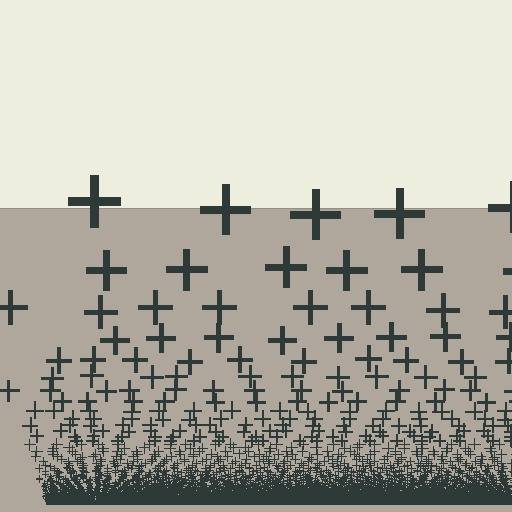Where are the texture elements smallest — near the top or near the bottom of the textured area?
Near the bottom.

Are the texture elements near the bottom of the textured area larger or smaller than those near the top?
Smaller. The gradient is inverted — elements near the bottom are smaller and denser.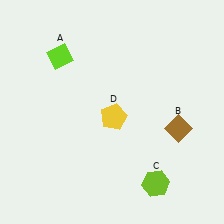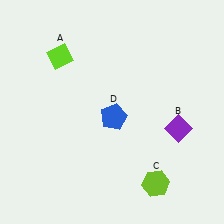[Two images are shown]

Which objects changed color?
B changed from brown to purple. D changed from yellow to blue.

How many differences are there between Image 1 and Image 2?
There are 2 differences between the two images.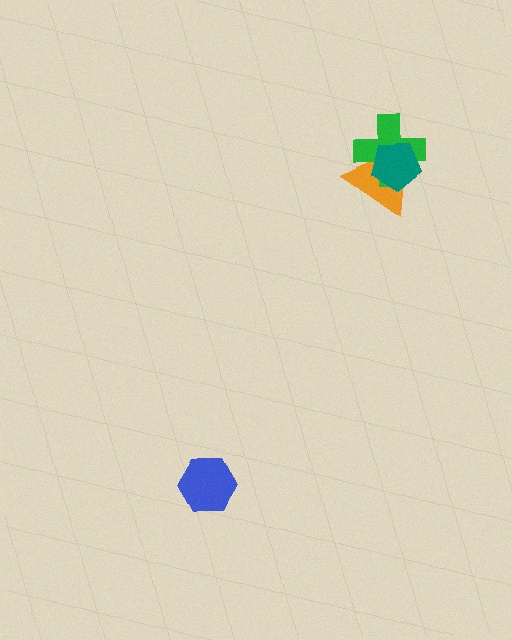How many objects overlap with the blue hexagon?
0 objects overlap with the blue hexagon.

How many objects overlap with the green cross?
2 objects overlap with the green cross.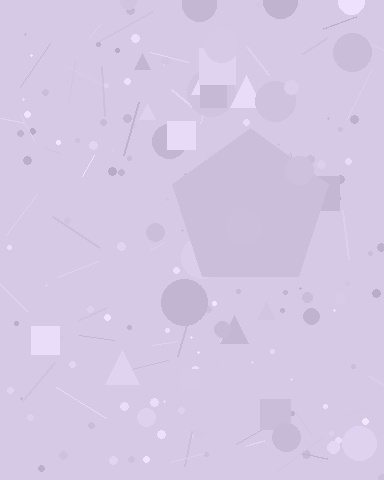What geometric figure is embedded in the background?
A pentagon is embedded in the background.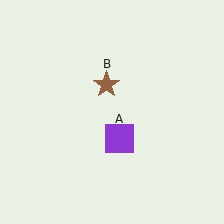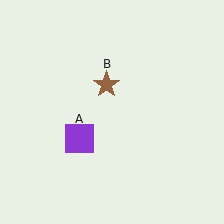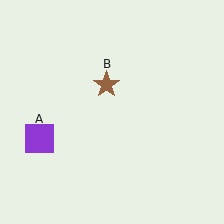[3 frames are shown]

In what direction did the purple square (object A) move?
The purple square (object A) moved left.